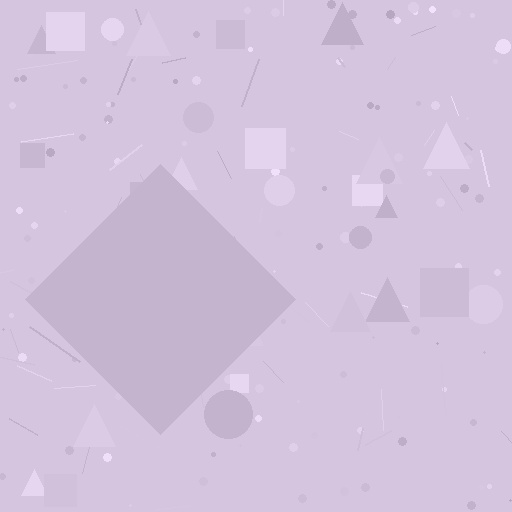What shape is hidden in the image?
A diamond is hidden in the image.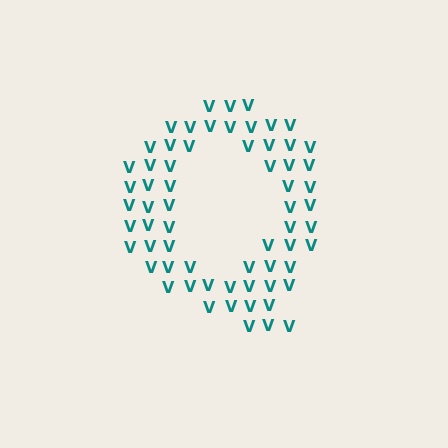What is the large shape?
The large shape is the letter Q.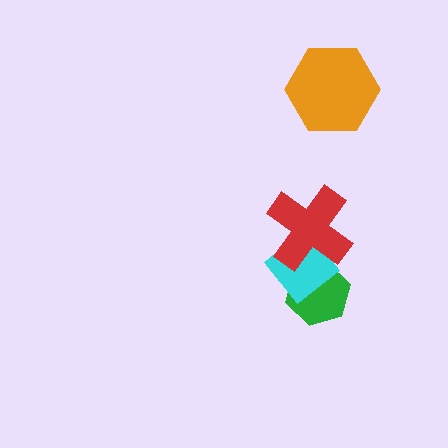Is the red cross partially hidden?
No, no other shape covers it.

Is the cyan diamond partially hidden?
Yes, it is partially covered by another shape.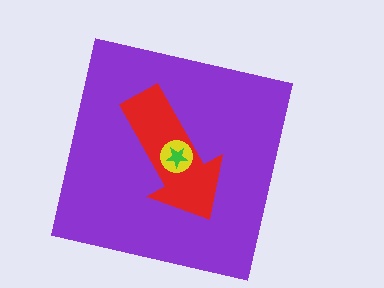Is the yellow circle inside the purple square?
Yes.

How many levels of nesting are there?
4.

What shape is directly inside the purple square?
The red arrow.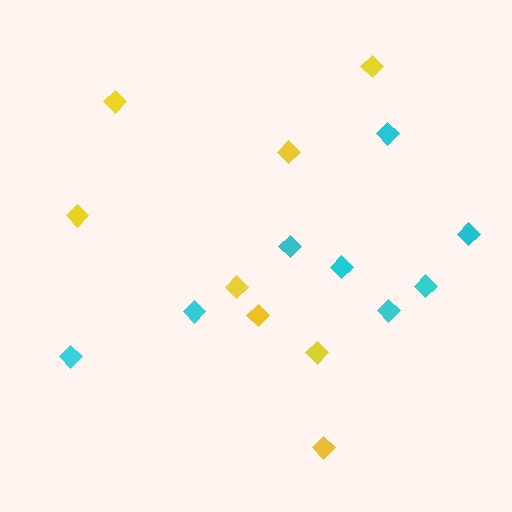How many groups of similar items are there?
There are 2 groups: one group of cyan diamonds (8) and one group of yellow diamonds (8).